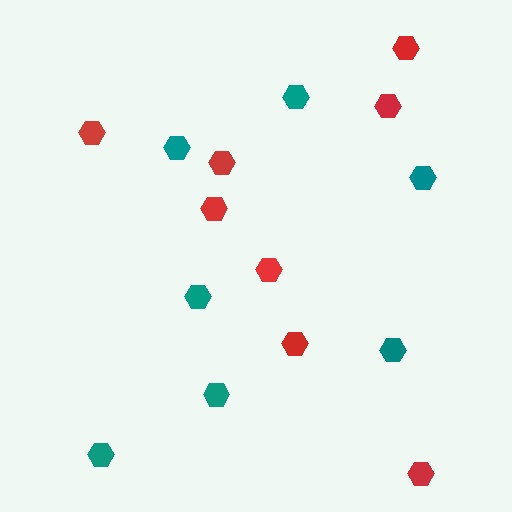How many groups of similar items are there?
There are 2 groups: one group of teal hexagons (7) and one group of red hexagons (8).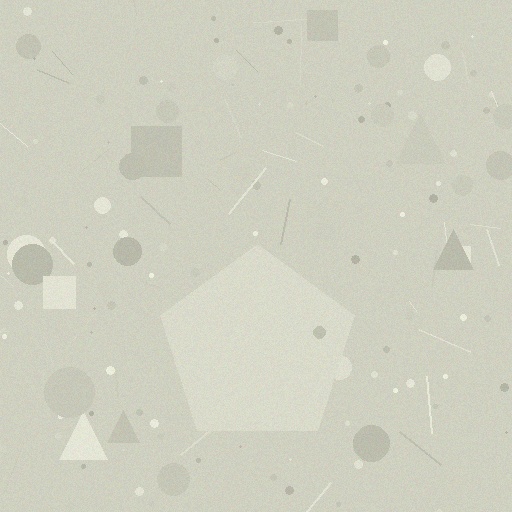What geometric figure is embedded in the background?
A pentagon is embedded in the background.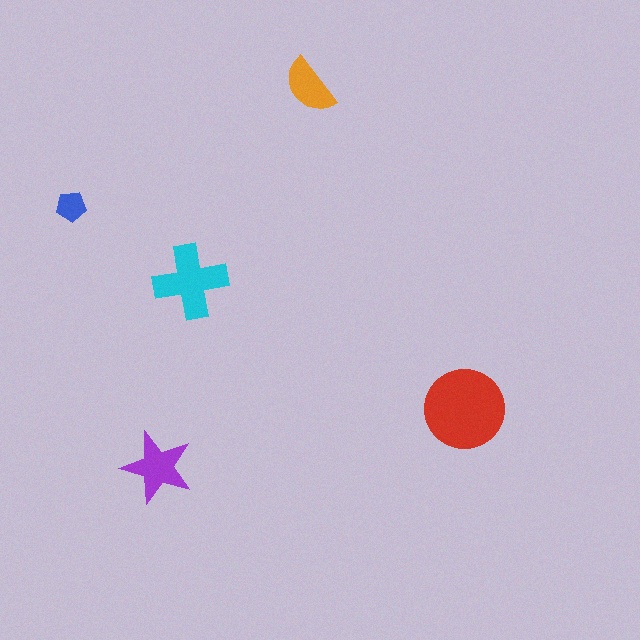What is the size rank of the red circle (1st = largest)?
1st.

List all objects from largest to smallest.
The red circle, the cyan cross, the purple star, the orange semicircle, the blue pentagon.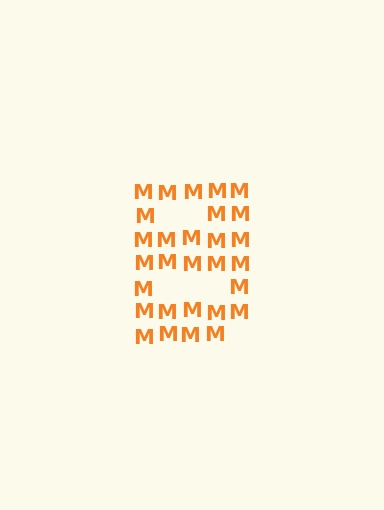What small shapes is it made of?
It is made of small letter M's.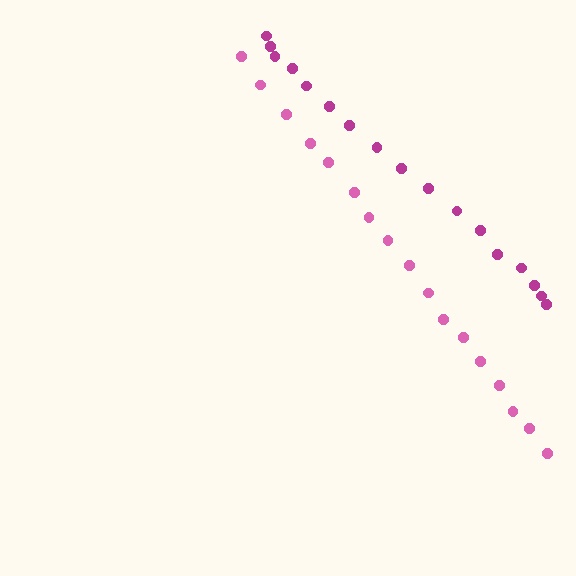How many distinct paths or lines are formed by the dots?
There are 2 distinct paths.